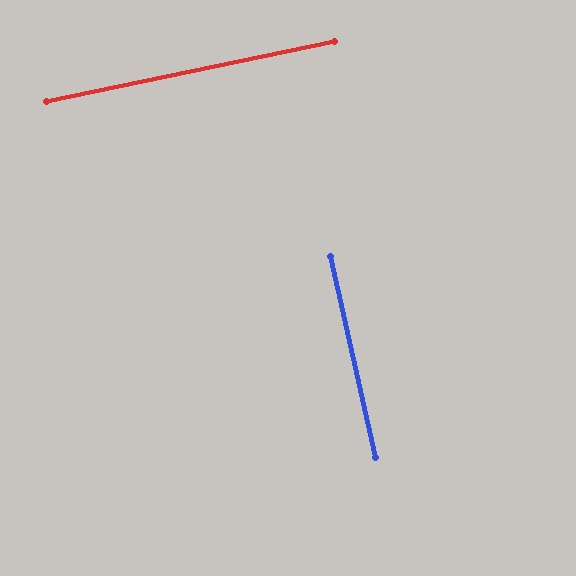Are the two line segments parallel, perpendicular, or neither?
Perpendicular — they meet at approximately 89°.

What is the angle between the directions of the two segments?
Approximately 89 degrees.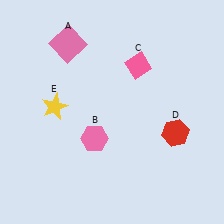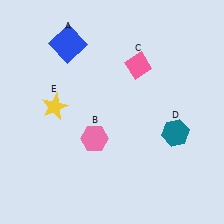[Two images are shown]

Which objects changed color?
A changed from pink to blue. D changed from red to teal.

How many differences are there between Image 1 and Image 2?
There are 2 differences between the two images.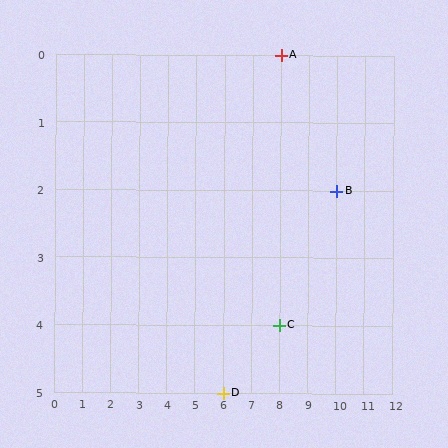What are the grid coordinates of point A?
Point A is at grid coordinates (8, 0).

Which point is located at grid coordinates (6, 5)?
Point D is at (6, 5).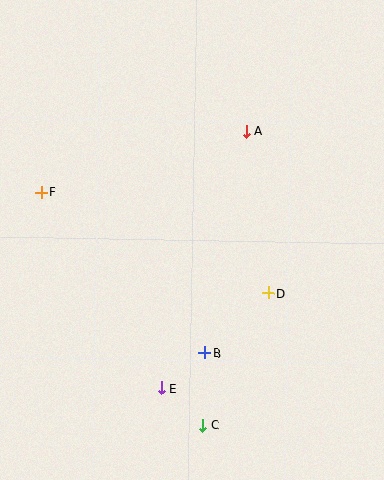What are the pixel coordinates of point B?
Point B is at (205, 353).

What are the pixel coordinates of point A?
Point A is at (246, 131).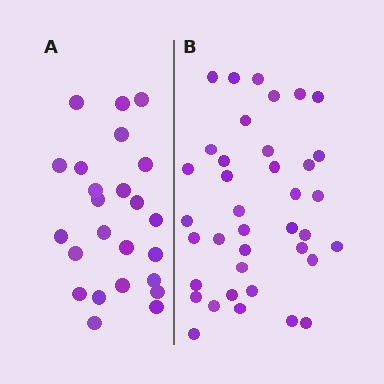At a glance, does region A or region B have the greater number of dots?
Region B (the right region) has more dots.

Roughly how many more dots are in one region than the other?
Region B has approximately 15 more dots than region A.